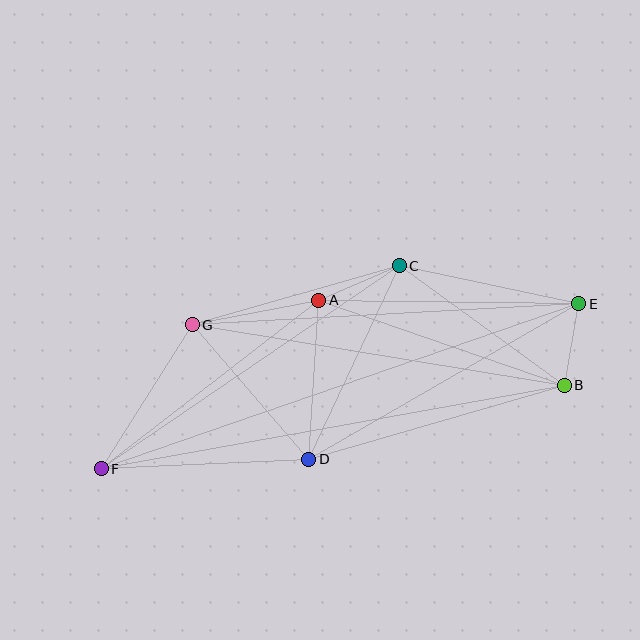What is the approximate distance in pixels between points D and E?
The distance between D and E is approximately 312 pixels.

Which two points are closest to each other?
Points B and E are closest to each other.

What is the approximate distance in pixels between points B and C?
The distance between B and C is approximately 204 pixels.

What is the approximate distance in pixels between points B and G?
The distance between B and G is approximately 377 pixels.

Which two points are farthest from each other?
Points E and F are farthest from each other.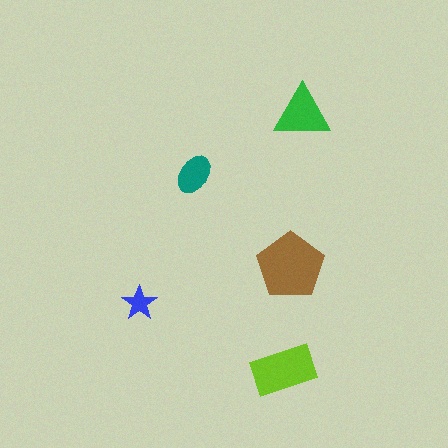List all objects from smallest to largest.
The blue star, the teal ellipse, the green triangle, the lime rectangle, the brown pentagon.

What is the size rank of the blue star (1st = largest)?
5th.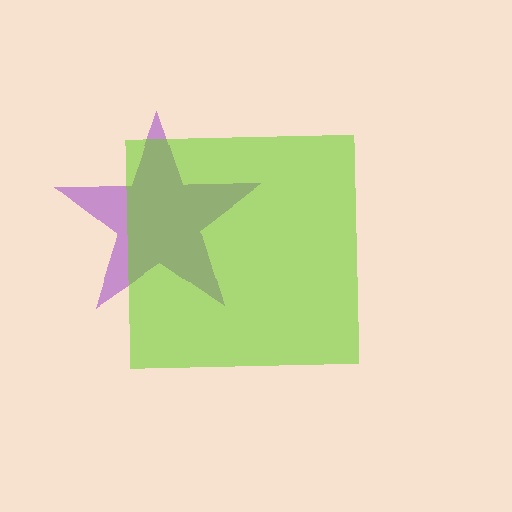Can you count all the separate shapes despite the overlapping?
Yes, there are 2 separate shapes.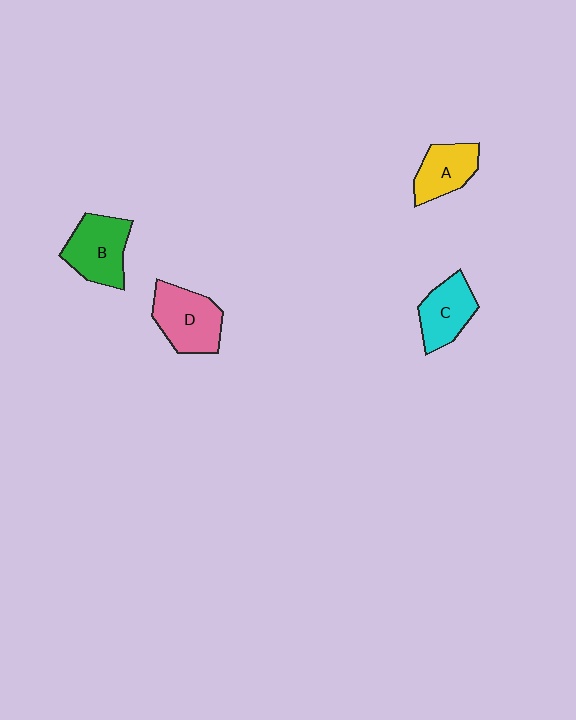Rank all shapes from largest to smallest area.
From largest to smallest: D (pink), B (green), C (cyan), A (yellow).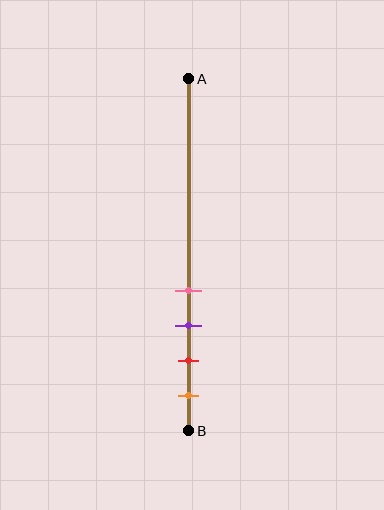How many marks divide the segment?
There are 4 marks dividing the segment.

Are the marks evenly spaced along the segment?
Yes, the marks are approximately evenly spaced.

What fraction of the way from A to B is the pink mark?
The pink mark is approximately 60% (0.6) of the way from A to B.